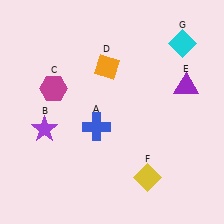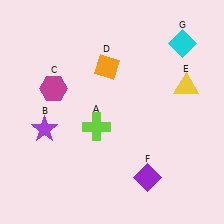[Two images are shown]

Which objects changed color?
A changed from blue to lime. E changed from purple to yellow. F changed from yellow to purple.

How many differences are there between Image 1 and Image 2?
There are 3 differences between the two images.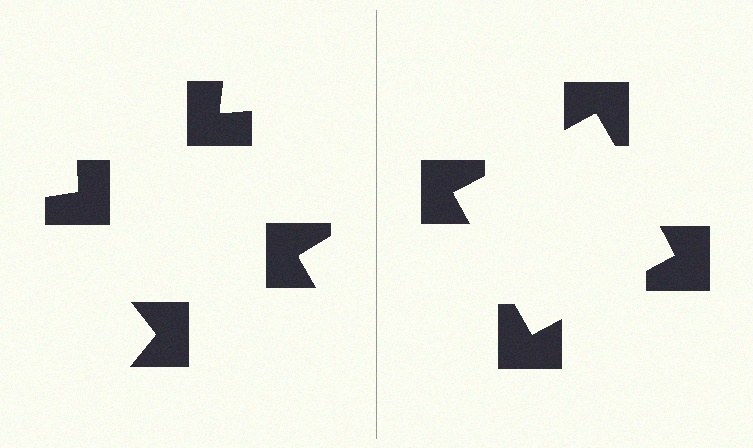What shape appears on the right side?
An illusory square.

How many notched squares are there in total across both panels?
8 — 4 on each side.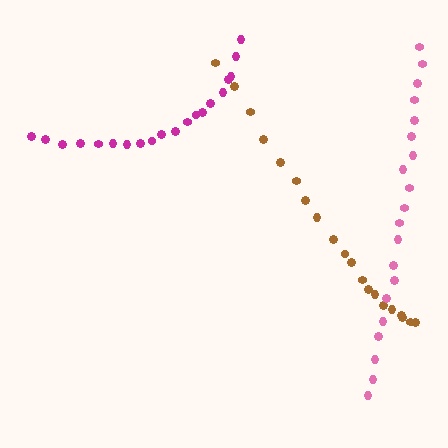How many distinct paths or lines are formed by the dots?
There are 3 distinct paths.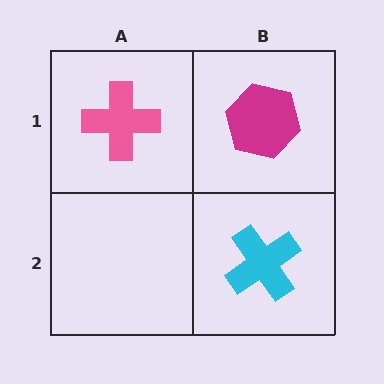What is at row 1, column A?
A pink cross.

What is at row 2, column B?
A cyan cross.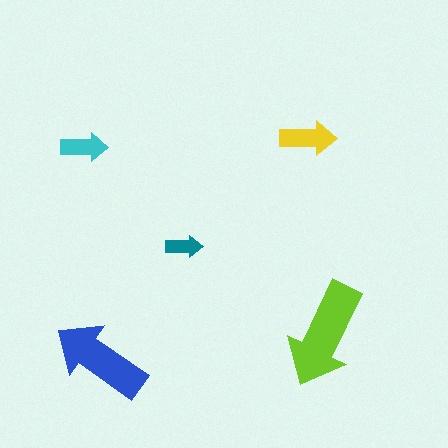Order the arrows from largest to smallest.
the lime one, the blue one, the yellow one, the cyan one, the teal one.